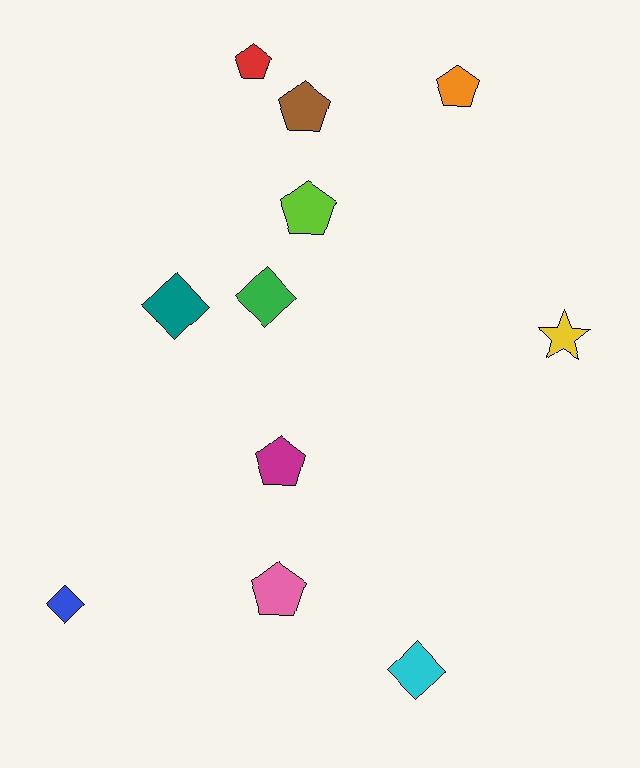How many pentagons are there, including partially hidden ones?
There are 6 pentagons.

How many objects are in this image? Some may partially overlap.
There are 11 objects.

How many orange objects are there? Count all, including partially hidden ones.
There is 1 orange object.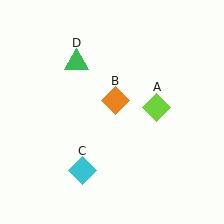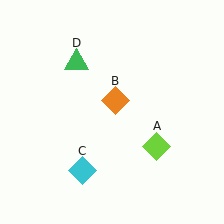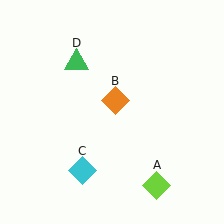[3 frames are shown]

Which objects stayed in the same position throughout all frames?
Orange diamond (object B) and cyan diamond (object C) and green triangle (object D) remained stationary.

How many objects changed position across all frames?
1 object changed position: lime diamond (object A).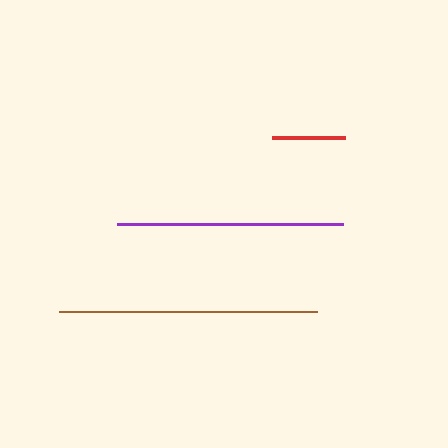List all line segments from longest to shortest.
From longest to shortest: brown, purple, red.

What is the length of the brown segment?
The brown segment is approximately 258 pixels long.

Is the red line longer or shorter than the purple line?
The purple line is longer than the red line.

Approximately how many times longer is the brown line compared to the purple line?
The brown line is approximately 1.1 times the length of the purple line.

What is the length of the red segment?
The red segment is approximately 73 pixels long.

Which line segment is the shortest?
The red line is the shortest at approximately 73 pixels.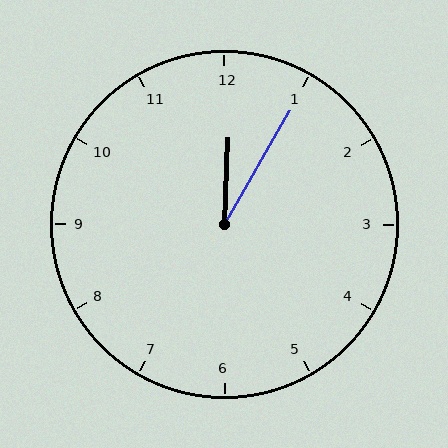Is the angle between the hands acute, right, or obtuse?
It is acute.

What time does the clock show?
12:05.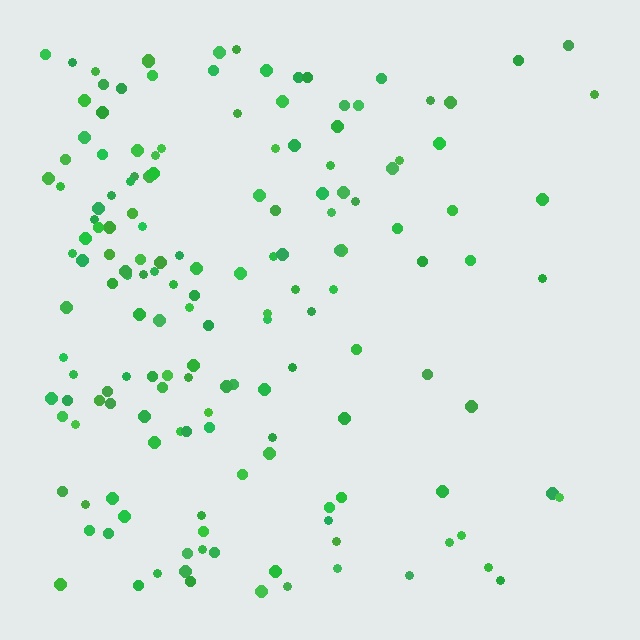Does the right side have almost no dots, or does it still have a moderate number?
Still a moderate number, just noticeably fewer than the left.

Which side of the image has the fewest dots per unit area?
The right.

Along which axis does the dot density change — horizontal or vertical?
Horizontal.